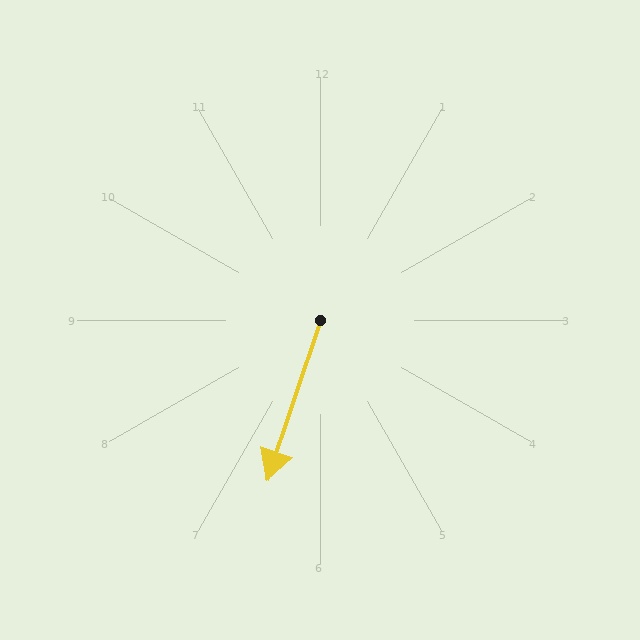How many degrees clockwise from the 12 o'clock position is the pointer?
Approximately 198 degrees.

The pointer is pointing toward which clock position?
Roughly 7 o'clock.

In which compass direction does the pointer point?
South.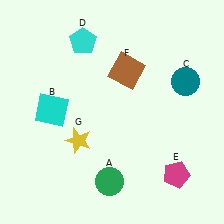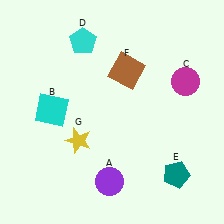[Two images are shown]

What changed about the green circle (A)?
In Image 1, A is green. In Image 2, it changed to purple.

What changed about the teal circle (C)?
In Image 1, C is teal. In Image 2, it changed to magenta.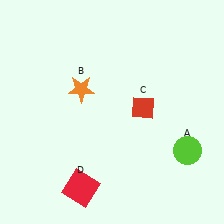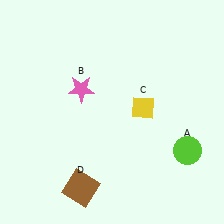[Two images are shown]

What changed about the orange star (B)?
In Image 1, B is orange. In Image 2, it changed to pink.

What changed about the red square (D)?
In Image 1, D is red. In Image 2, it changed to brown.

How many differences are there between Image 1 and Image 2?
There are 3 differences between the two images.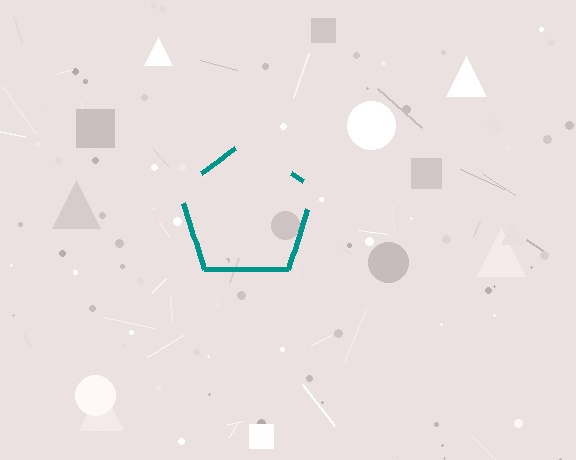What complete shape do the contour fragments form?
The contour fragments form a pentagon.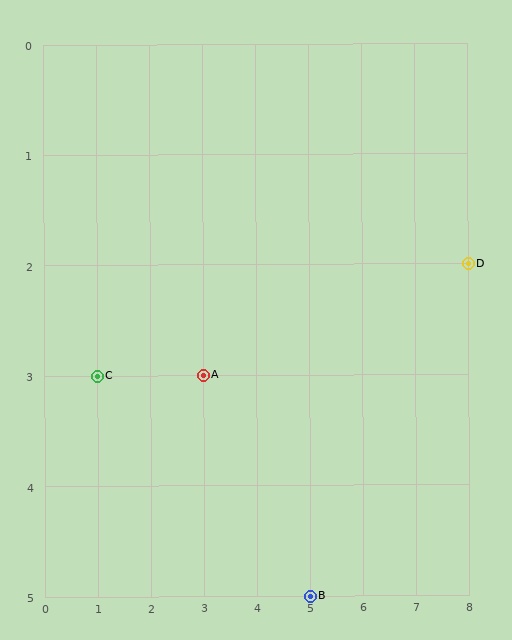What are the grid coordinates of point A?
Point A is at grid coordinates (3, 3).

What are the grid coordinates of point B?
Point B is at grid coordinates (5, 5).